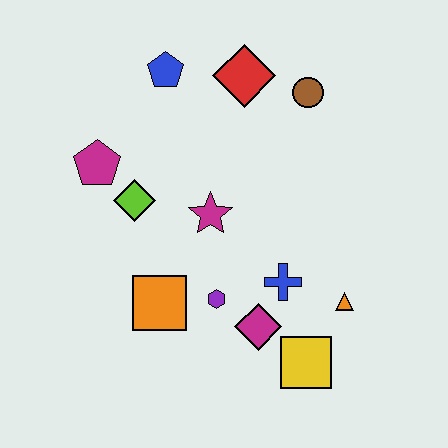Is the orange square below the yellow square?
No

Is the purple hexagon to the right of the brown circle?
No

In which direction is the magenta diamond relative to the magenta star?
The magenta diamond is below the magenta star.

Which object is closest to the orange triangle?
The blue cross is closest to the orange triangle.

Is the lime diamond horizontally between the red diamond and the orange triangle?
No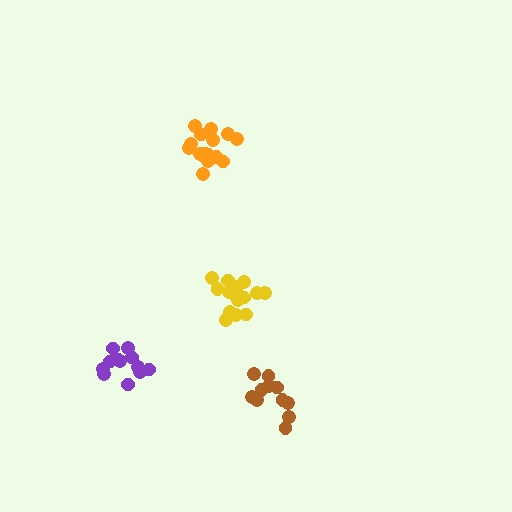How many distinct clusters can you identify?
There are 4 distinct clusters.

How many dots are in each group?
Group 1: 16 dots, Group 2: 17 dots, Group 3: 12 dots, Group 4: 11 dots (56 total).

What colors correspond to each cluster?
The clusters are colored: yellow, orange, purple, brown.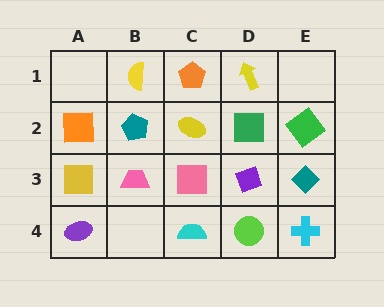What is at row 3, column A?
A yellow square.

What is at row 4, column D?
A lime circle.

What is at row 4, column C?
A cyan semicircle.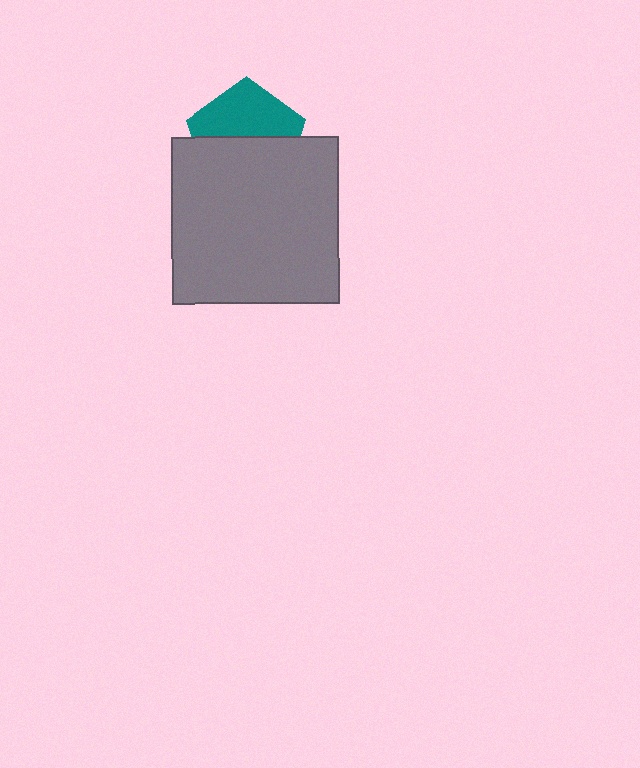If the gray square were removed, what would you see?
You would see the complete teal pentagon.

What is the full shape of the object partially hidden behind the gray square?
The partially hidden object is a teal pentagon.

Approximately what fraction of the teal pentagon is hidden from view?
Roughly 54% of the teal pentagon is hidden behind the gray square.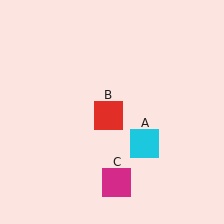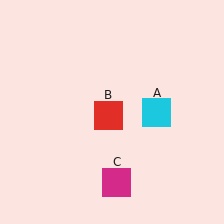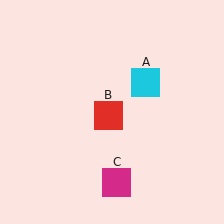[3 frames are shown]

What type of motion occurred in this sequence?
The cyan square (object A) rotated counterclockwise around the center of the scene.